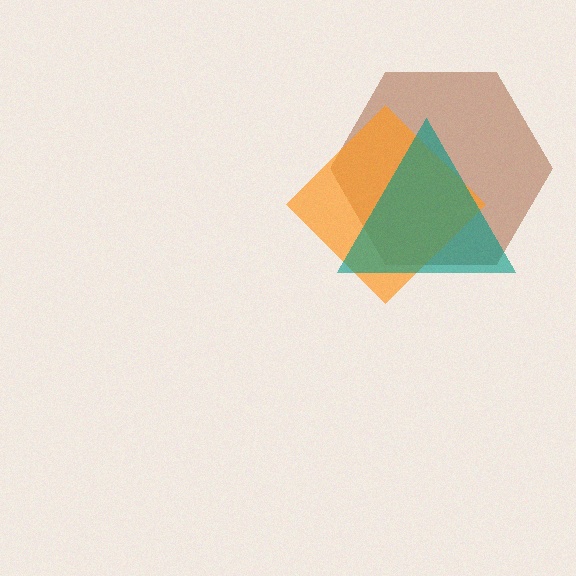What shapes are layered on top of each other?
The layered shapes are: a brown hexagon, an orange diamond, a teal triangle.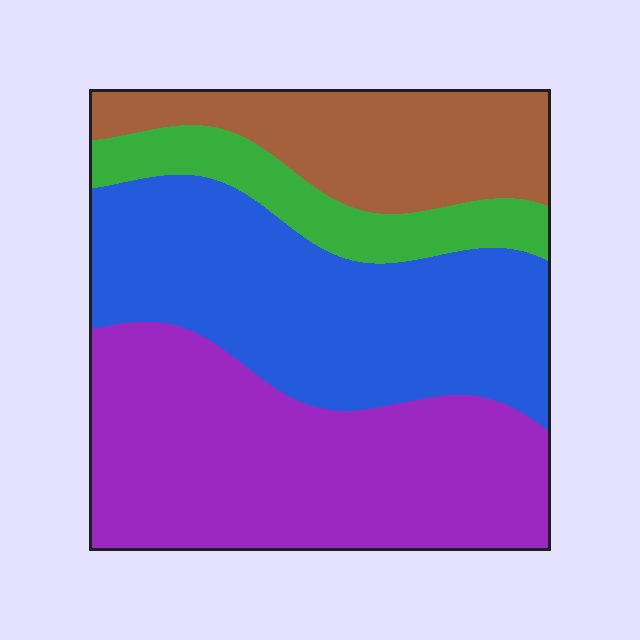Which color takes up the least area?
Green, at roughly 10%.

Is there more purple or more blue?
Purple.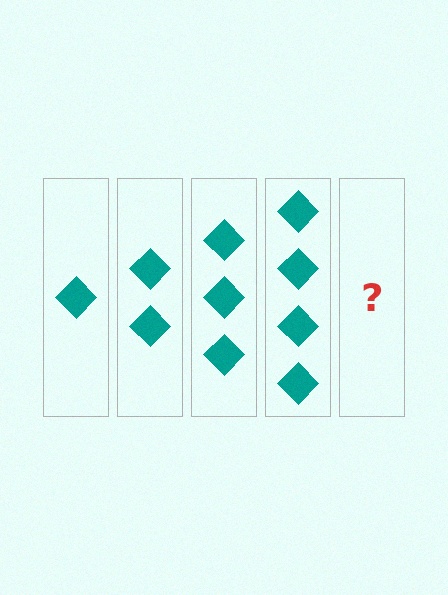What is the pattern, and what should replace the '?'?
The pattern is that each step adds one more diamond. The '?' should be 5 diamonds.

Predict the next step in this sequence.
The next step is 5 diamonds.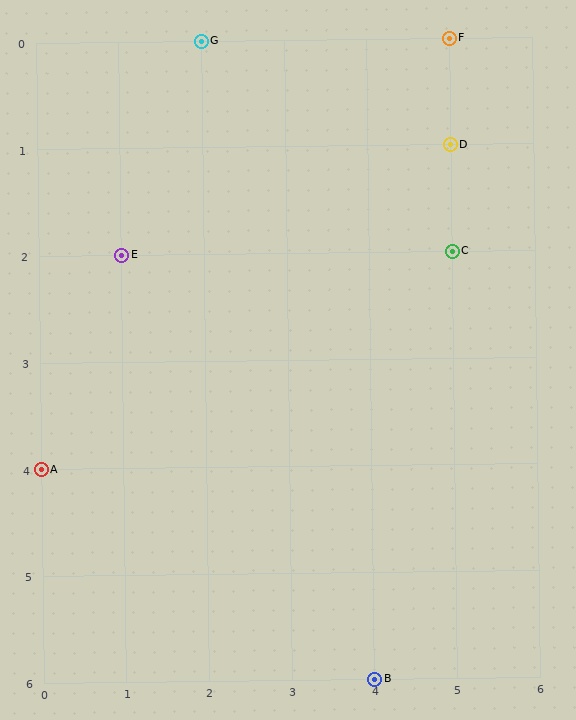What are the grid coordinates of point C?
Point C is at grid coordinates (5, 2).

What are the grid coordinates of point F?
Point F is at grid coordinates (5, 0).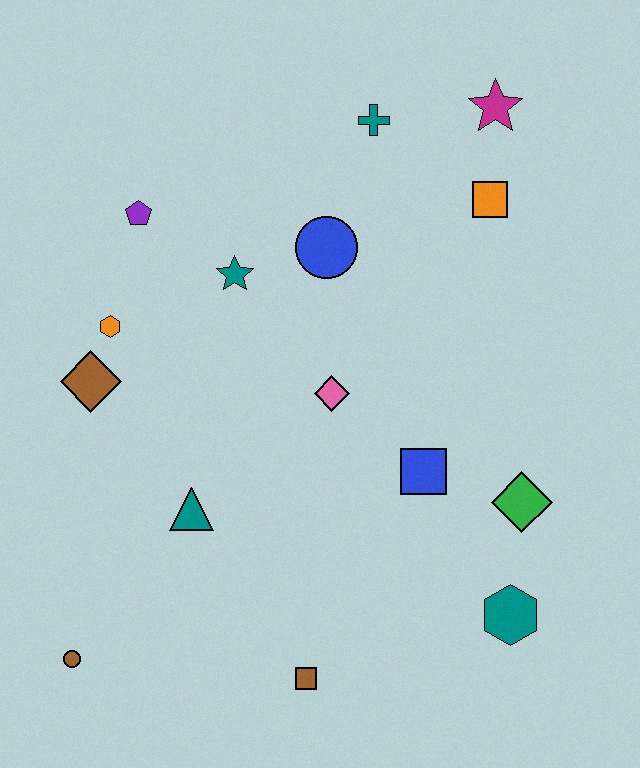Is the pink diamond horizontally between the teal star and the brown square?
No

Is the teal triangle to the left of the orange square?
Yes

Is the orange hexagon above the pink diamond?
Yes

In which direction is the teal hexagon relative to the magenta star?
The teal hexagon is below the magenta star.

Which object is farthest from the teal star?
The teal hexagon is farthest from the teal star.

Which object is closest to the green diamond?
The blue square is closest to the green diamond.